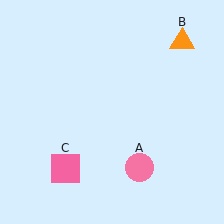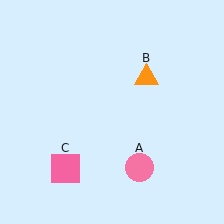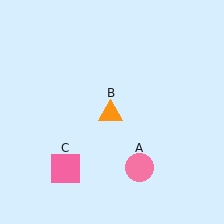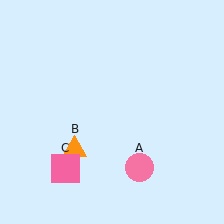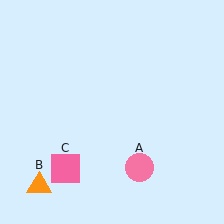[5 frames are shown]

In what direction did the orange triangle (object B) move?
The orange triangle (object B) moved down and to the left.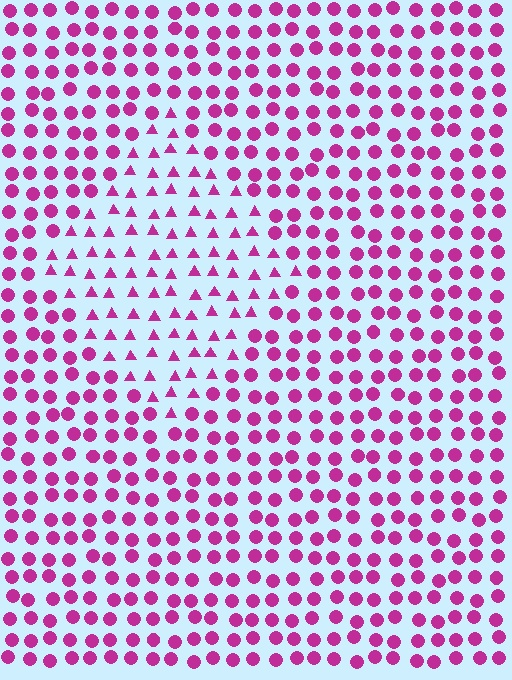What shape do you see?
I see a diamond.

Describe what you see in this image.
The image is filled with small magenta elements arranged in a uniform grid. A diamond-shaped region contains triangles, while the surrounding area contains circles. The boundary is defined purely by the change in element shape.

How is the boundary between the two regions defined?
The boundary is defined by a change in element shape: triangles inside vs. circles outside. All elements share the same color and spacing.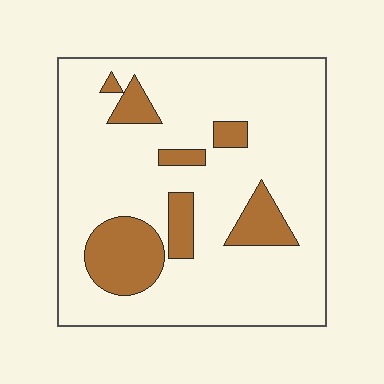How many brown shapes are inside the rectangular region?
7.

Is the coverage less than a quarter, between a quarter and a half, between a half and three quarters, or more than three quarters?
Less than a quarter.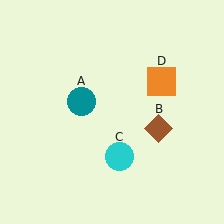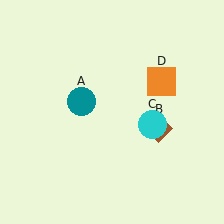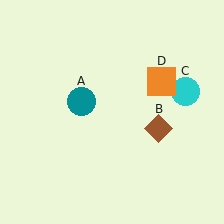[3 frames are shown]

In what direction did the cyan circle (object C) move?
The cyan circle (object C) moved up and to the right.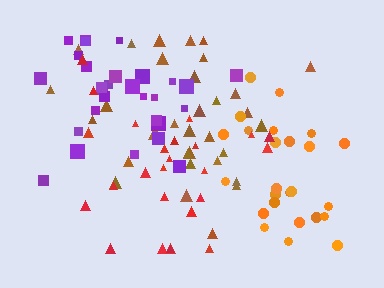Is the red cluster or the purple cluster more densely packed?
Purple.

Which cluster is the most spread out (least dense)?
Red.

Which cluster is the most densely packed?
Orange.